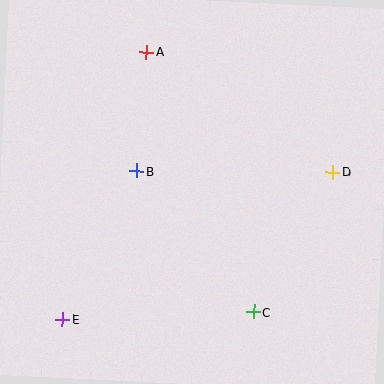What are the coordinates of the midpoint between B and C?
The midpoint between B and C is at (195, 242).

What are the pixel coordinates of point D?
Point D is at (333, 172).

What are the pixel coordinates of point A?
Point A is at (147, 52).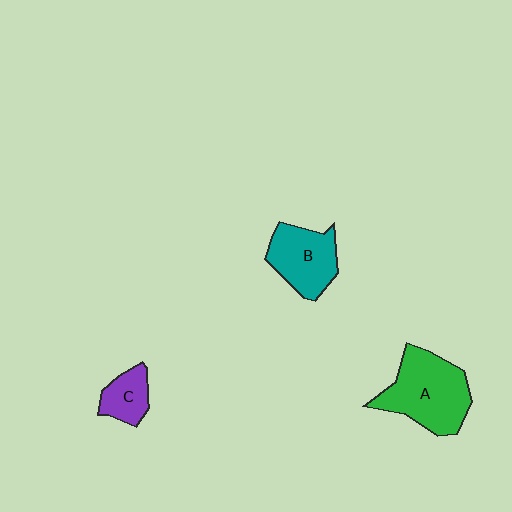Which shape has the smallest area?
Shape C (purple).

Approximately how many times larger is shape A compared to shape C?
Approximately 2.5 times.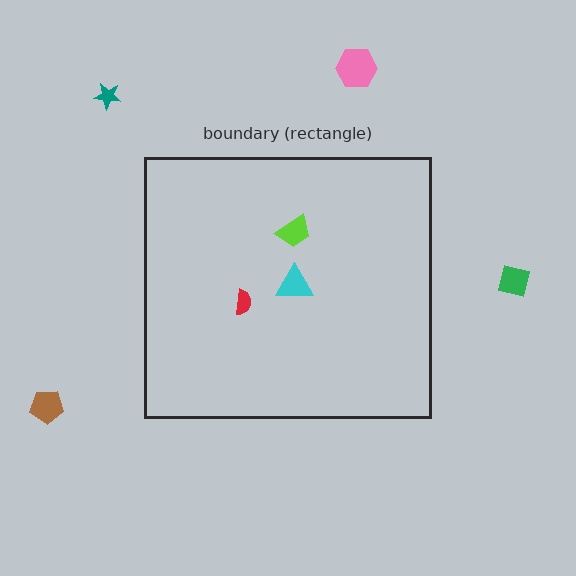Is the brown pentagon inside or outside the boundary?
Outside.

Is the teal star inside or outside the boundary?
Outside.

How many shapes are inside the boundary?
3 inside, 4 outside.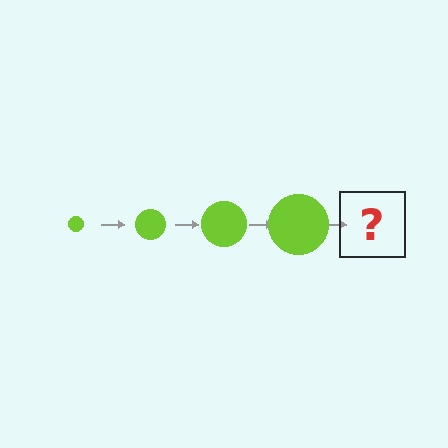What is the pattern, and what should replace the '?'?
The pattern is that the circle gets progressively larger each step. The '?' should be a lime circle, larger than the previous one.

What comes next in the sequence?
The next element should be a lime circle, larger than the previous one.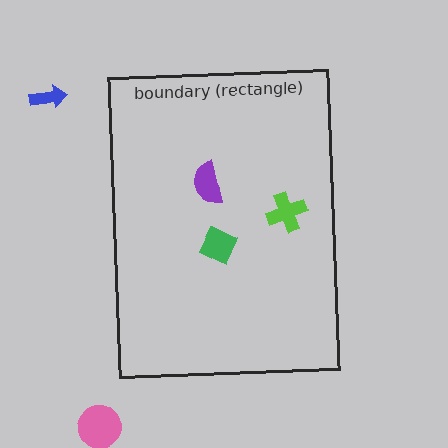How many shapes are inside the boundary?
3 inside, 2 outside.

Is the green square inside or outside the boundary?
Inside.